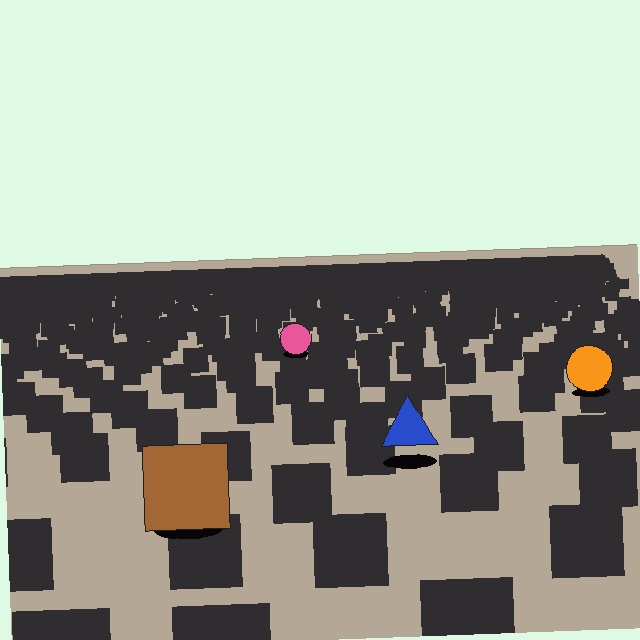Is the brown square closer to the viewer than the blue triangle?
Yes. The brown square is closer — you can tell from the texture gradient: the ground texture is coarser near it.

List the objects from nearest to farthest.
From nearest to farthest: the brown square, the blue triangle, the orange circle, the pink circle.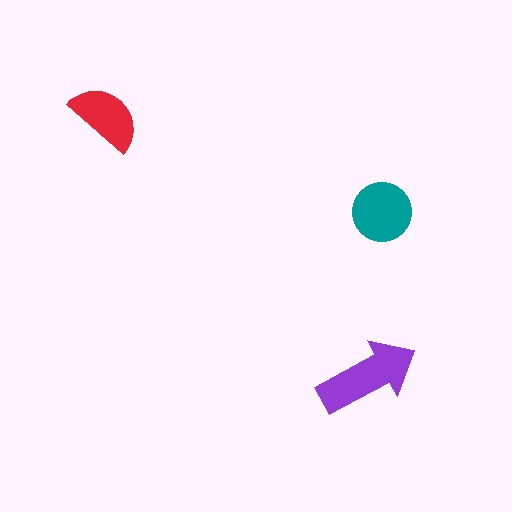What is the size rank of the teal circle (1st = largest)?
2nd.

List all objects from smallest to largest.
The red semicircle, the teal circle, the purple arrow.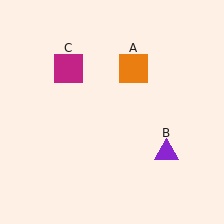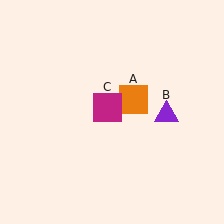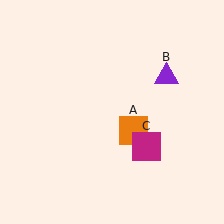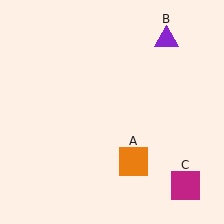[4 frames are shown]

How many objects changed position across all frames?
3 objects changed position: orange square (object A), purple triangle (object B), magenta square (object C).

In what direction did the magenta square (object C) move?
The magenta square (object C) moved down and to the right.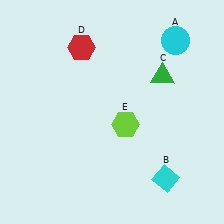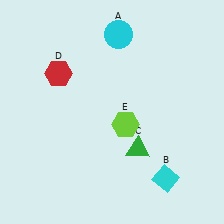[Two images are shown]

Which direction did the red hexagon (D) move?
The red hexagon (D) moved down.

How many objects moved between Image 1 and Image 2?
3 objects moved between the two images.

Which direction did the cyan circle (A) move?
The cyan circle (A) moved left.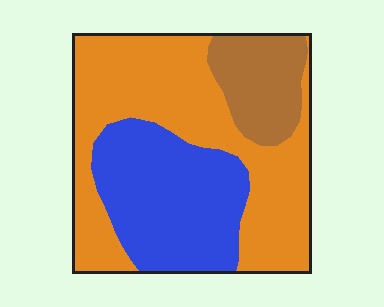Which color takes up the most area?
Orange, at roughly 50%.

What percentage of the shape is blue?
Blue takes up about one third (1/3) of the shape.